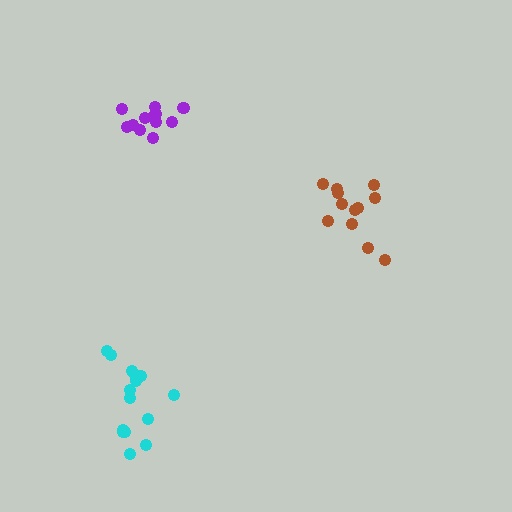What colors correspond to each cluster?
The clusters are colored: brown, purple, cyan.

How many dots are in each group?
Group 1: 12 dots, Group 2: 11 dots, Group 3: 16 dots (39 total).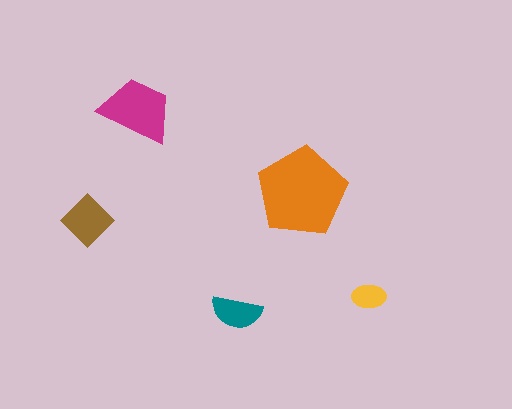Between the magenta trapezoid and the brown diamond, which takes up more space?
The magenta trapezoid.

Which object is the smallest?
The yellow ellipse.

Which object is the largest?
The orange pentagon.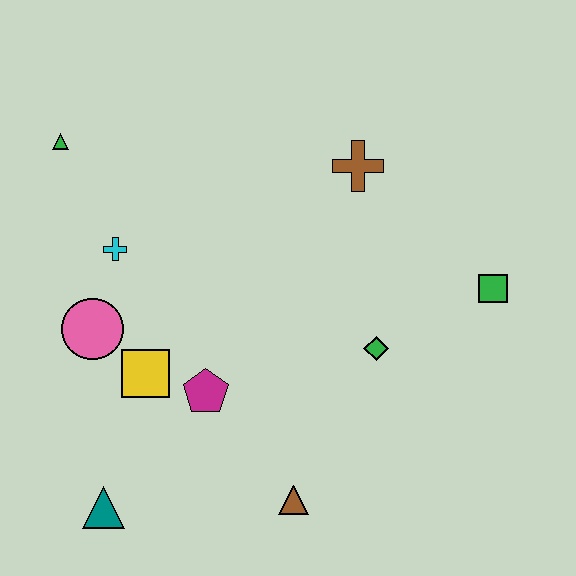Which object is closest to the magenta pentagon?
The yellow square is closest to the magenta pentagon.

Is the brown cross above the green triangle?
No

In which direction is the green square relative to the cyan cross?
The green square is to the right of the cyan cross.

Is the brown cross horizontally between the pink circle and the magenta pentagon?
No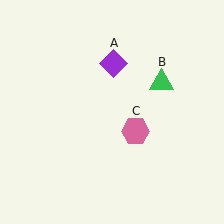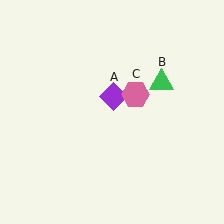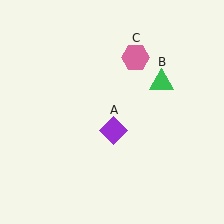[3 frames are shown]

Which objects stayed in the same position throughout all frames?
Green triangle (object B) remained stationary.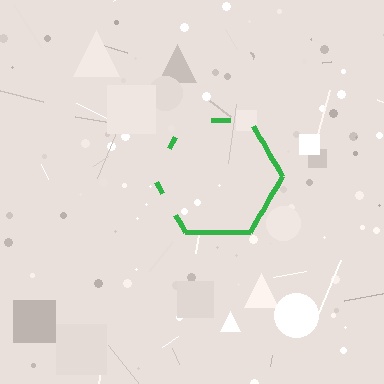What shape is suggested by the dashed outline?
The dashed outline suggests a hexagon.